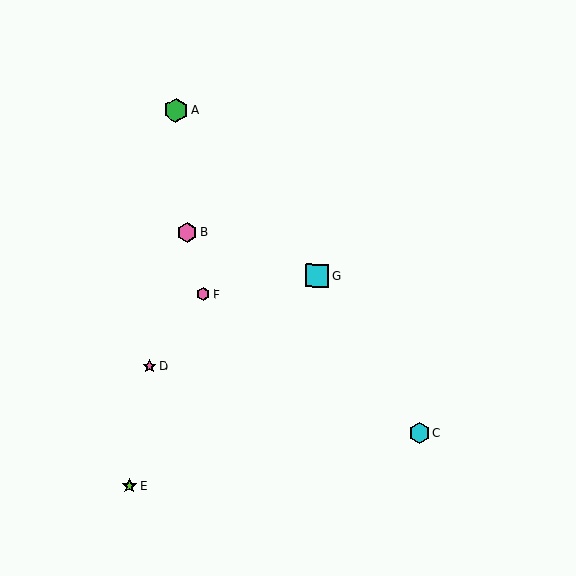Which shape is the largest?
The green hexagon (labeled A) is the largest.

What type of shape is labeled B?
Shape B is a pink hexagon.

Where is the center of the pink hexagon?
The center of the pink hexagon is at (187, 232).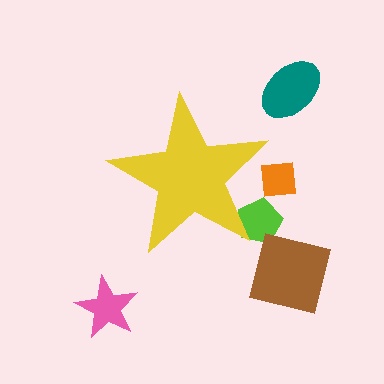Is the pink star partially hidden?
No, the pink star is fully visible.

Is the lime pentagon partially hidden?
Yes, the lime pentagon is partially hidden behind the yellow star.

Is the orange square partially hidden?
Yes, the orange square is partially hidden behind the yellow star.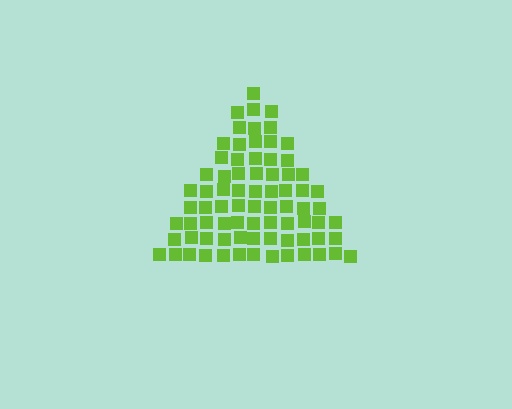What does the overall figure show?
The overall figure shows a triangle.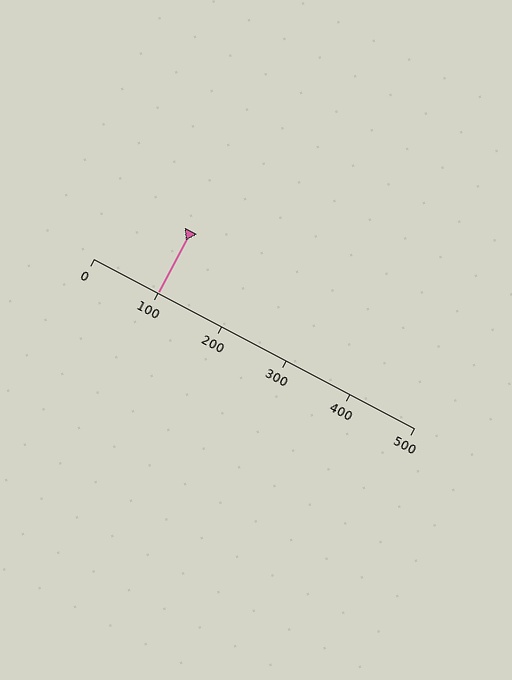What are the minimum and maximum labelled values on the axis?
The axis runs from 0 to 500.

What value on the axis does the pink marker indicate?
The marker indicates approximately 100.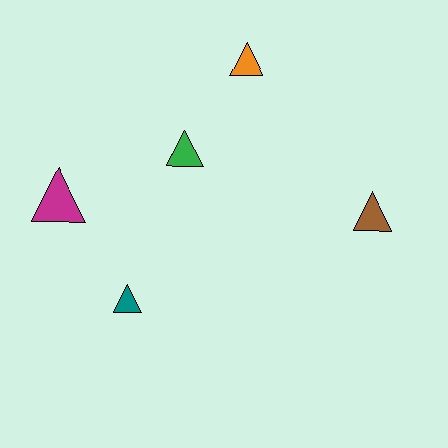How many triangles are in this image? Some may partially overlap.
There are 5 triangles.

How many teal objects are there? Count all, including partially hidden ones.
There is 1 teal object.